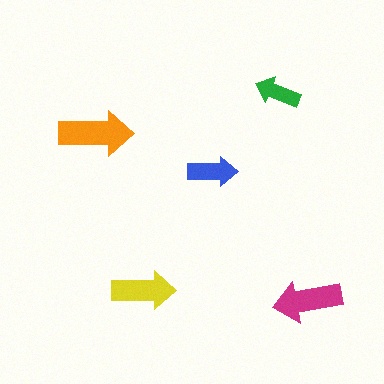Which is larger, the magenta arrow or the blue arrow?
The magenta one.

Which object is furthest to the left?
The orange arrow is leftmost.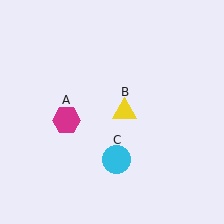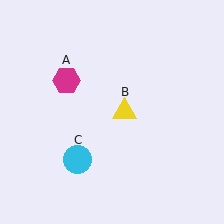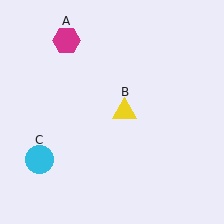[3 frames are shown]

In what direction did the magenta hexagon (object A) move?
The magenta hexagon (object A) moved up.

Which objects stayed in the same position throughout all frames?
Yellow triangle (object B) remained stationary.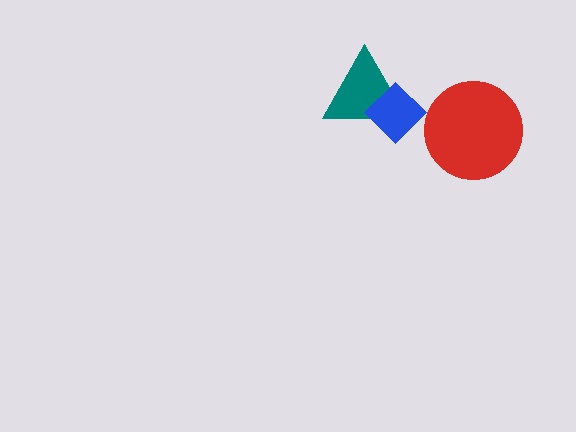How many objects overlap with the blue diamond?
1 object overlaps with the blue diamond.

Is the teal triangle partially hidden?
Yes, it is partially covered by another shape.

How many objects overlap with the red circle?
0 objects overlap with the red circle.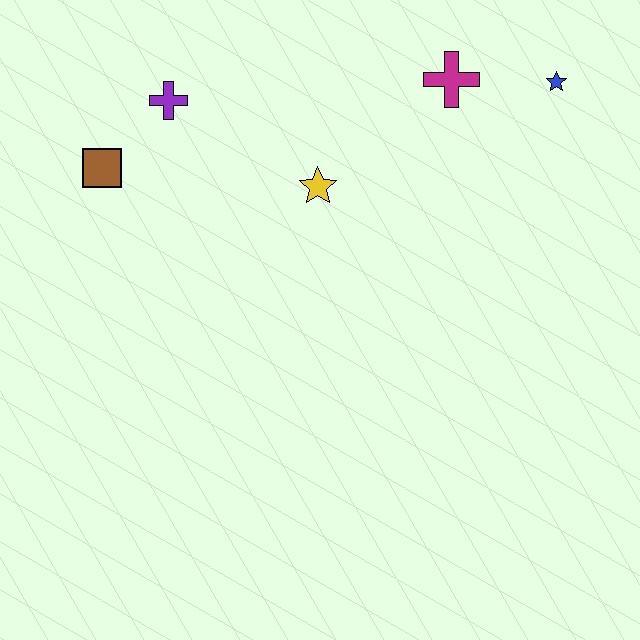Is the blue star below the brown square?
No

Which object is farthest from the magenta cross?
The brown square is farthest from the magenta cross.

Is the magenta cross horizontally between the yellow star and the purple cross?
No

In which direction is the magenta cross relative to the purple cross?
The magenta cross is to the right of the purple cross.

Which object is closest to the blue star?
The magenta cross is closest to the blue star.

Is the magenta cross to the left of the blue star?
Yes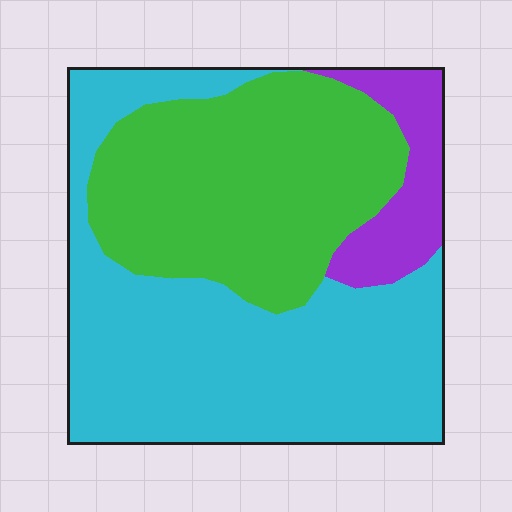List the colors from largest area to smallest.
From largest to smallest: cyan, green, purple.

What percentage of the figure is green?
Green covers 38% of the figure.